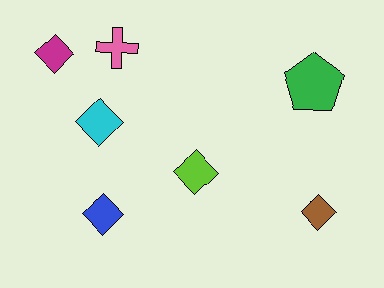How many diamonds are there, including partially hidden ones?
There are 5 diamonds.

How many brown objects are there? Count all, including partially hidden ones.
There is 1 brown object.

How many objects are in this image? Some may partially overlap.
There are 7 objects.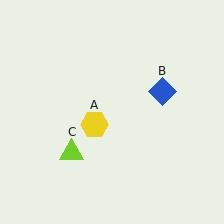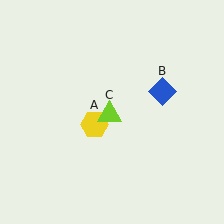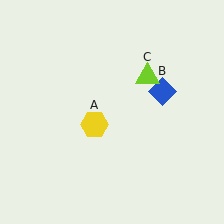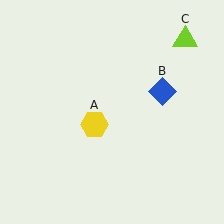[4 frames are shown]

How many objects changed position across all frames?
1 object changed position: lime triangle (object C).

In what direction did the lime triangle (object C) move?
The lime triangle (object C) moved up and to the right.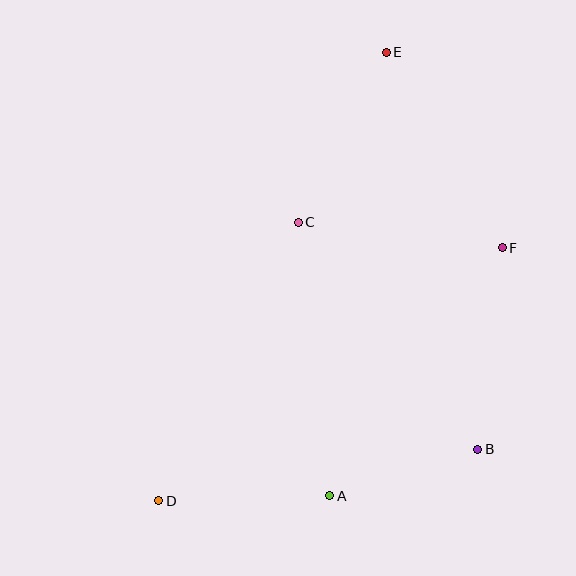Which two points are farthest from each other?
Points D and E are farthest from each other.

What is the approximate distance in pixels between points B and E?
The distance between B and E is approximately 407 pixels.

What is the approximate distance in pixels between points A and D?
The distance between A and D is approximately 171 pixels.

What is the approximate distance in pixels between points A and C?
The distance between A and C is approximately 275 pixels.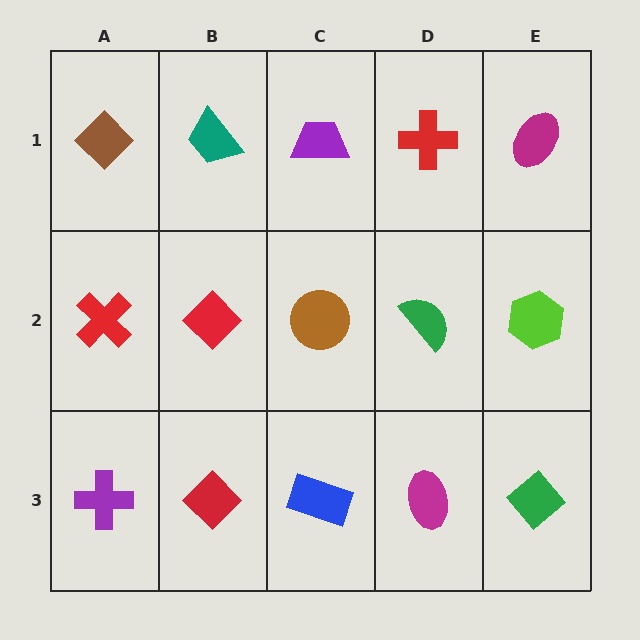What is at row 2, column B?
A red diamond.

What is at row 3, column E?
A green diamond.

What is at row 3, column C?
A blue rectangle.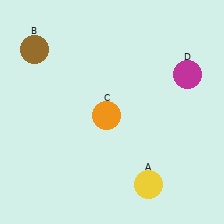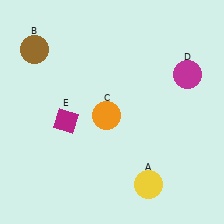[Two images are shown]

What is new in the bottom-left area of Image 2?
A magenta diamond (E) was added in the bottom-left area of Image 2.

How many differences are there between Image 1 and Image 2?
There is 1 difference between the two images.